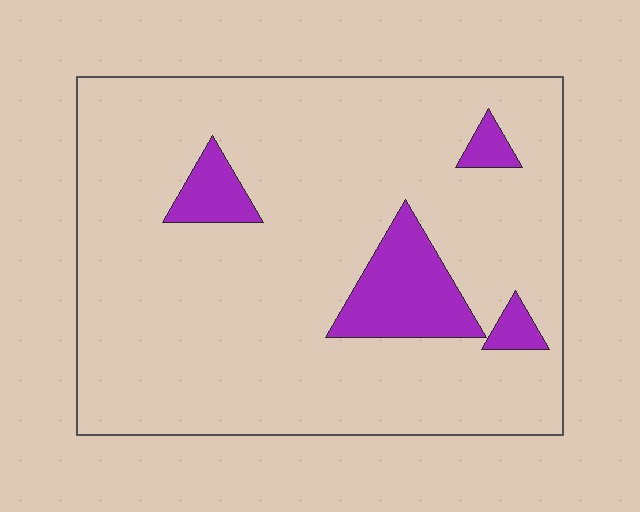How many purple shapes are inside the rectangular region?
4.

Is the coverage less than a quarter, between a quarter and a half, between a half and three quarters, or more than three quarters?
Less than a quarter.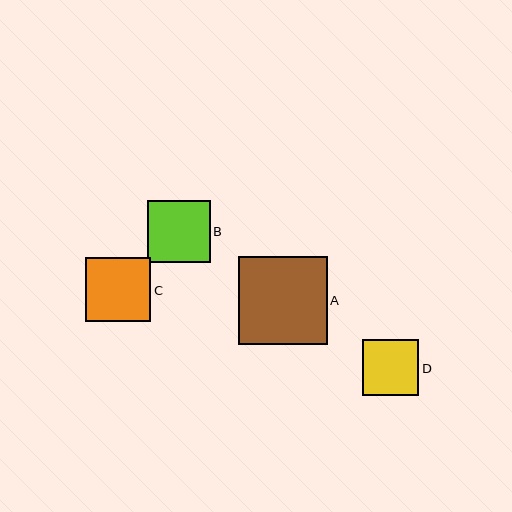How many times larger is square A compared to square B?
Square A is approximately 1.4 times the size of square B.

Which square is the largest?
Square A is the largest with a size of approximately 88 pixels.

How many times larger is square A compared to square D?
Square A is approximately 1.6 times the size of square D.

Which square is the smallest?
Square D is the smallest with a size of approximately 57 pixels.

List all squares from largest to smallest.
From largest to smallest: A, C, B, D.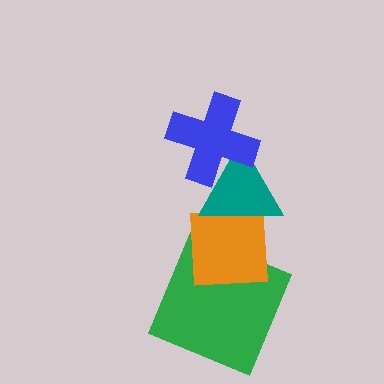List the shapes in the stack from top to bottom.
From top to bottom: the blue cross, the teal triangle, the orange square, the green square.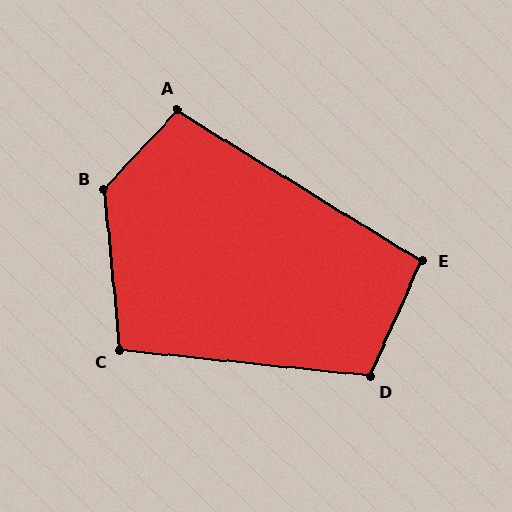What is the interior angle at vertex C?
Approximately 101 degrees (obtuse).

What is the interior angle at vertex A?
Approximately 101 degrees (obtuse).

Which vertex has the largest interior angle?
B, at approximately 132 degrees.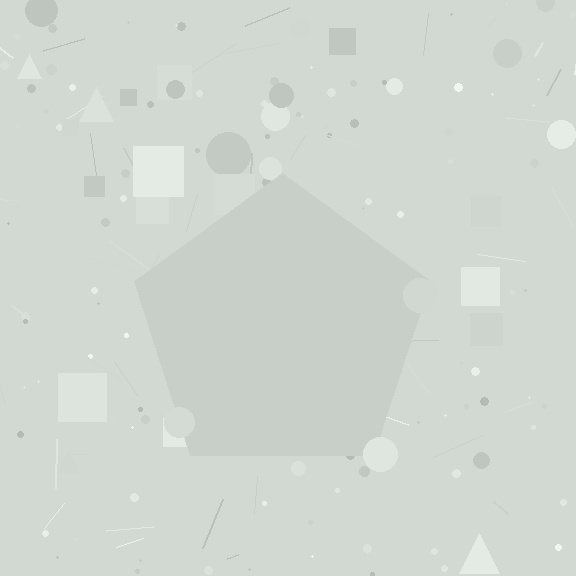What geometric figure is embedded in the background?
A pentagon is embedded in the background.